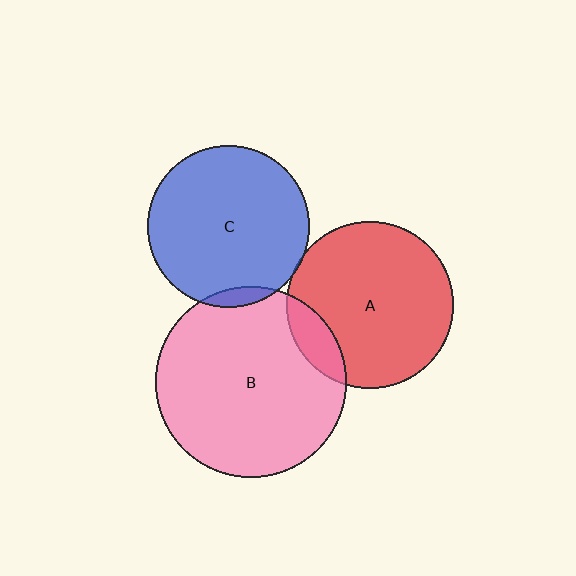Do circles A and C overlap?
Yes.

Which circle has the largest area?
Circle B (pink).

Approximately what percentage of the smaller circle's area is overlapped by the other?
Approximately 5%.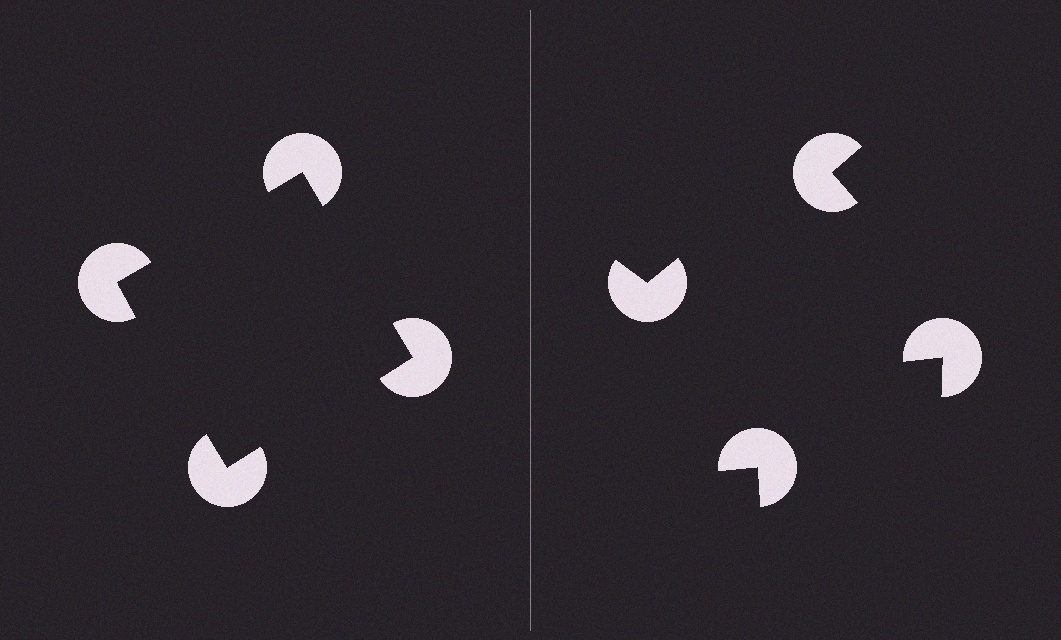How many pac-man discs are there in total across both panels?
8 — 4 on each side.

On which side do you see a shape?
An illusory square appears on the left side. On the right side the wedge cuts are rotated, so no coherent shape forms.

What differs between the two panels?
The pac-man discs are positioned identically on both sides; only the wedge orientations differ. On the left they align to a square; on the right they are misaligned.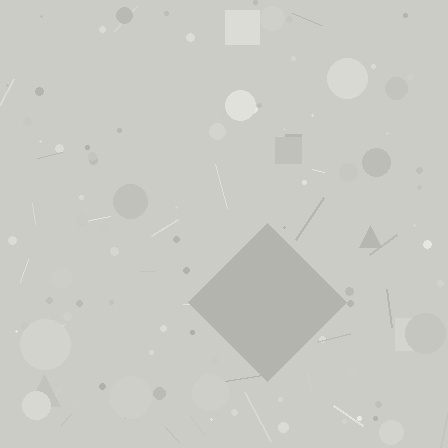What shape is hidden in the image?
A diamond is hidden in the image.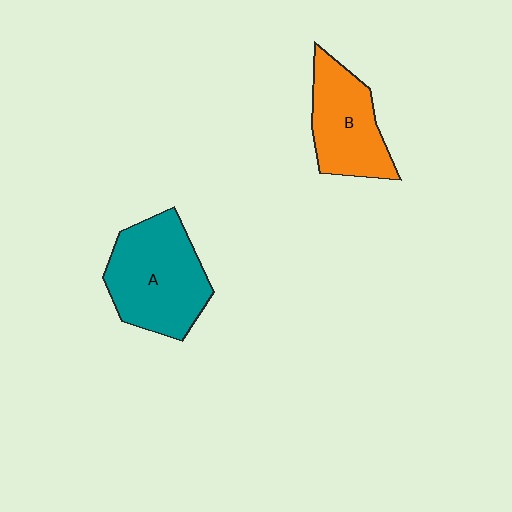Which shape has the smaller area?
Shape B (orange).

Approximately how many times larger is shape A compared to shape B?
Approximately 1.3 times.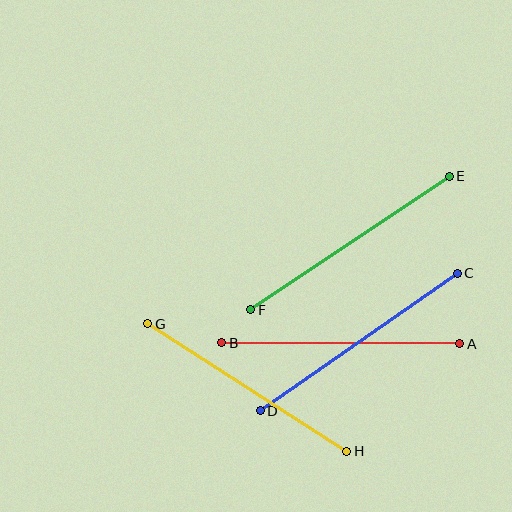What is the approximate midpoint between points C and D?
The midpoint is at approximately (359, 342) pixels.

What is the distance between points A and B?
The distance is approximately 238 pixels.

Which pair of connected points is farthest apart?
Points C and D are farthest apart.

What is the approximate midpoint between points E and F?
The midpoint is at approximately (350, 243) pixels.